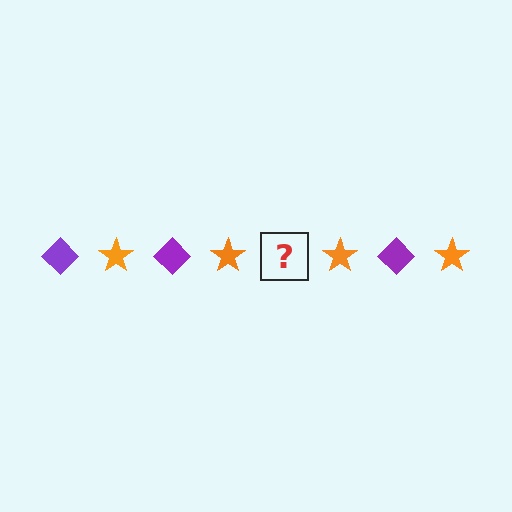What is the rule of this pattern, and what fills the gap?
The rule is that the pattern alternates between purple diamond and orange star. The gap should be filled with a purple diamond.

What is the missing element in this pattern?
The missing element is a purple diamond.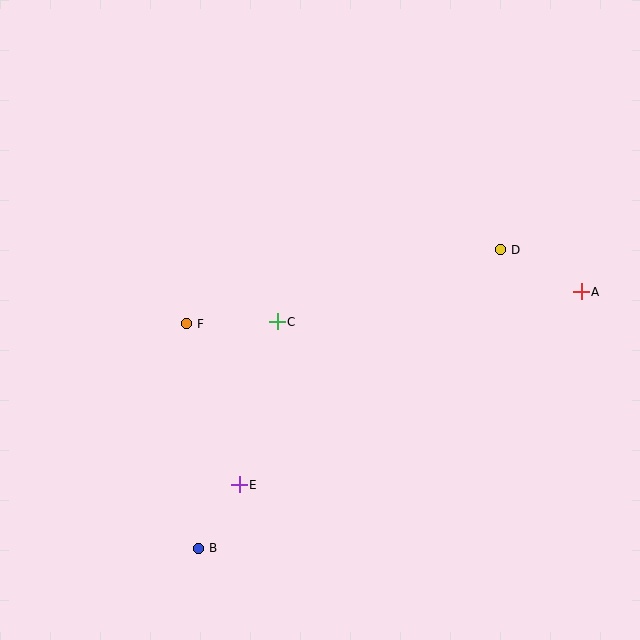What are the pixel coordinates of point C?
Point C is at (277, 322).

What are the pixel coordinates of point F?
Point F is at (187, 324).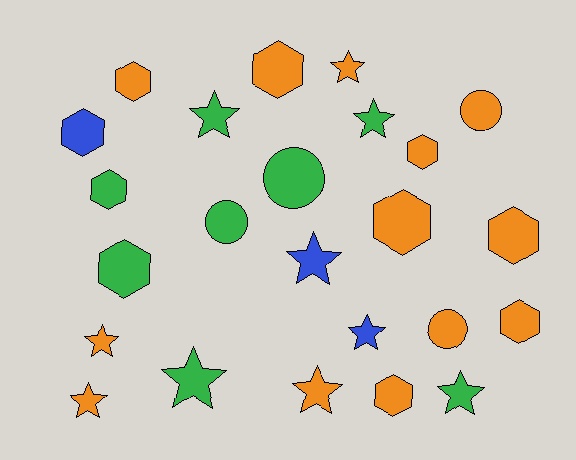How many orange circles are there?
There are 2 orange circles.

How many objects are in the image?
There are 24 objects.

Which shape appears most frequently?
Star, with 10 objects.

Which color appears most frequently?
Orange, with 13 objects.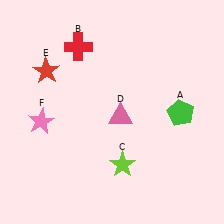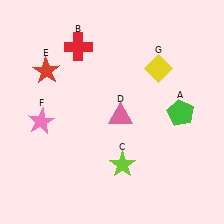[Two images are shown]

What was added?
A yellow diamond (G) was added in Image 2.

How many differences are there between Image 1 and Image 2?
There is 1 difference between the two images.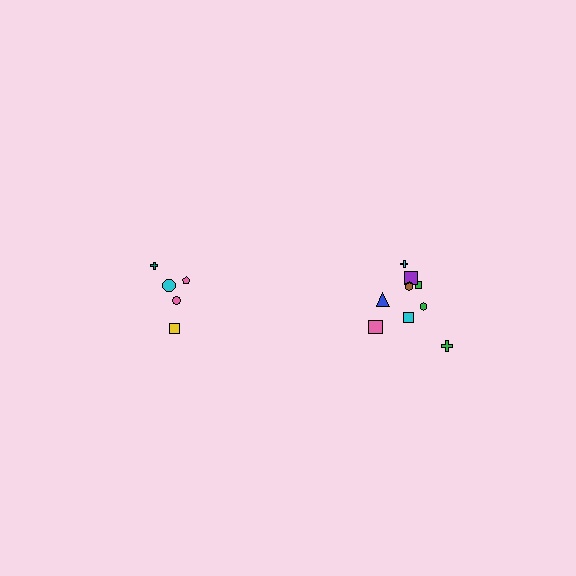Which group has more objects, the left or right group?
The right group.